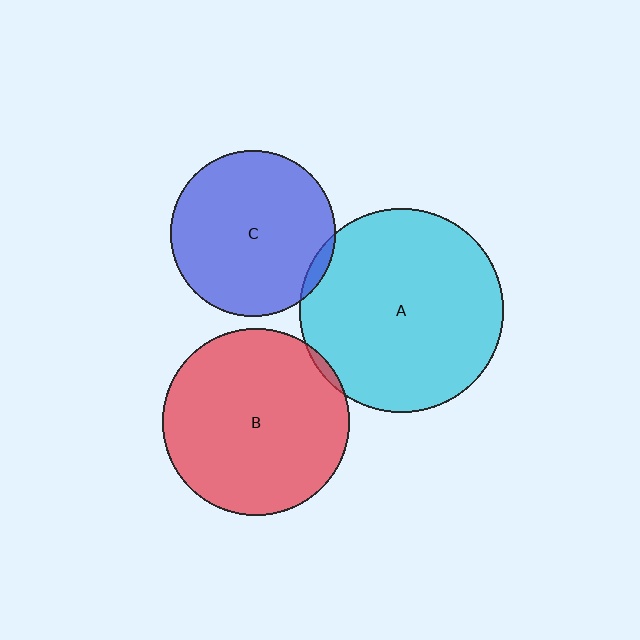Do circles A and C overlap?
Yes.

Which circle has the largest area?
Circle A (cyan).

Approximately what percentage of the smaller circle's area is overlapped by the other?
Approximately 5%.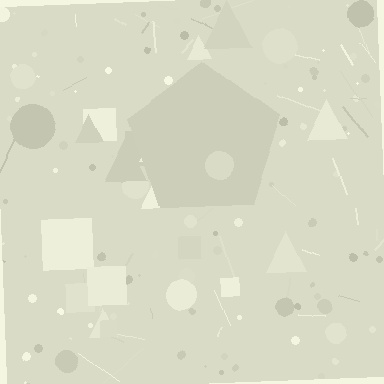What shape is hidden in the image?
A pentagon is hidden in the image.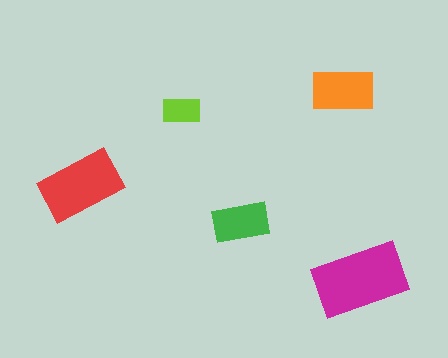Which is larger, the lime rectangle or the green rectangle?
The green one.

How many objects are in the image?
There are 5 objects in the image.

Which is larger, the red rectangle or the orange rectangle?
The red one.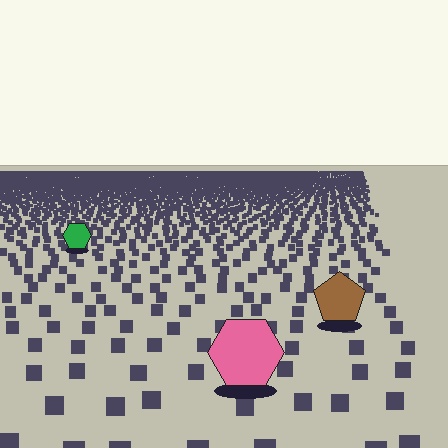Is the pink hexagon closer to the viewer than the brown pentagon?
Yes. The pink hexagon is closer — you can tell from the texture gradient: the ground texture is coarser near it.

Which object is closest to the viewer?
The pink hexagon is closest. The texture marks near it are larger and more spread out.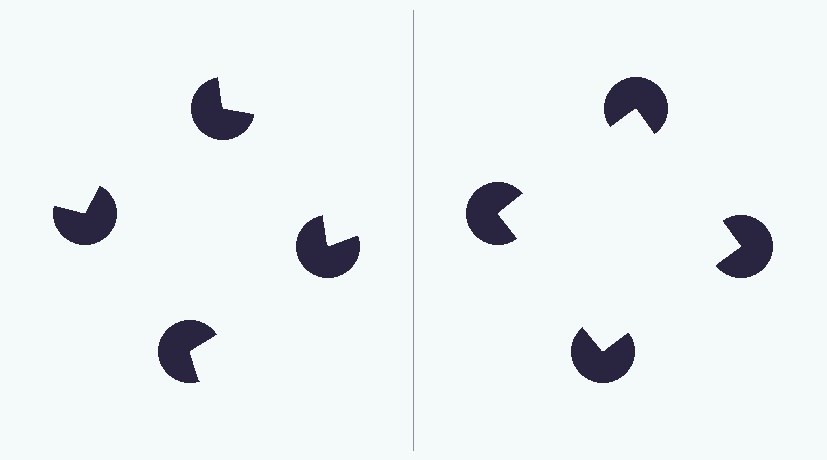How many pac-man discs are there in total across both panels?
8 — 4 on each side.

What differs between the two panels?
The pac-man discs are positioned identically on both sides; only the wedge orientations differ. On the right they align to a square; on the left they are misaligned.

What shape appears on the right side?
An illusory square.